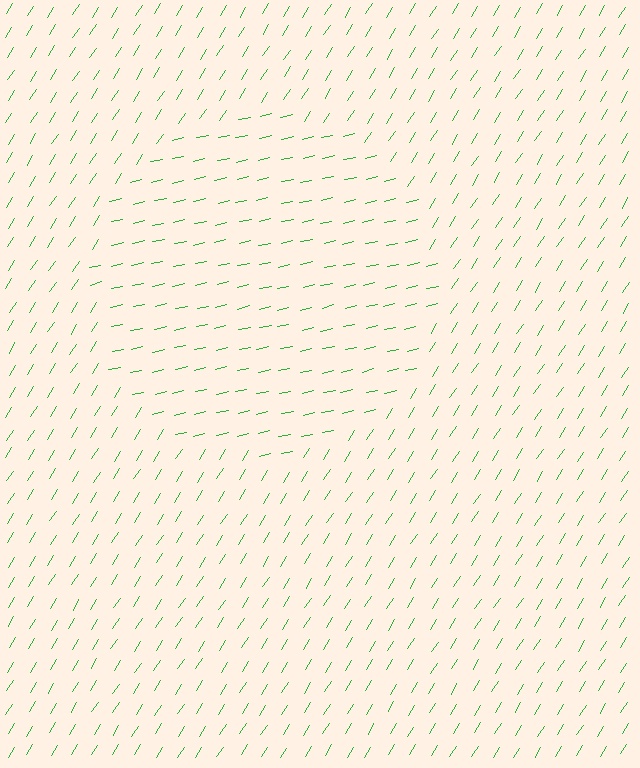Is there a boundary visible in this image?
Yes, there is a texture boundary formed by a change in line orientation.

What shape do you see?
I see a circle.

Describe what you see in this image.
The image is filled with small green line segments. A circle region in the image has lines oriented differently from the surrounding lines, creating a visible texture boundary.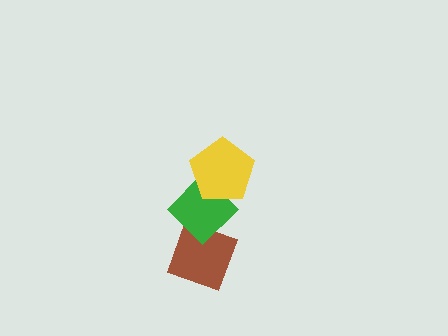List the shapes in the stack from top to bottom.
From top to bottom: the yellow pentagon, the green diamond, the brown diamond.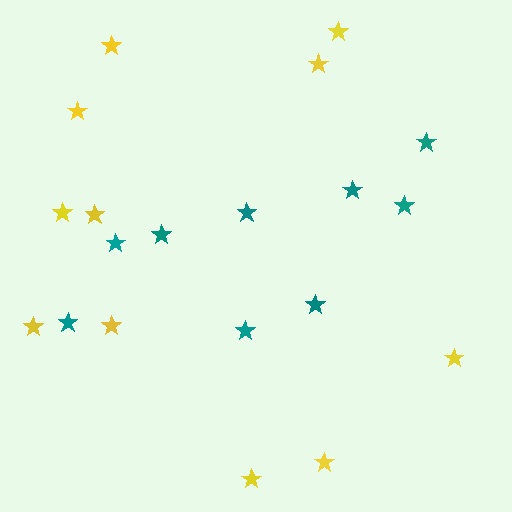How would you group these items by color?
There are 2 groups: one group of teal stars (9) and one group of yellow stars (11).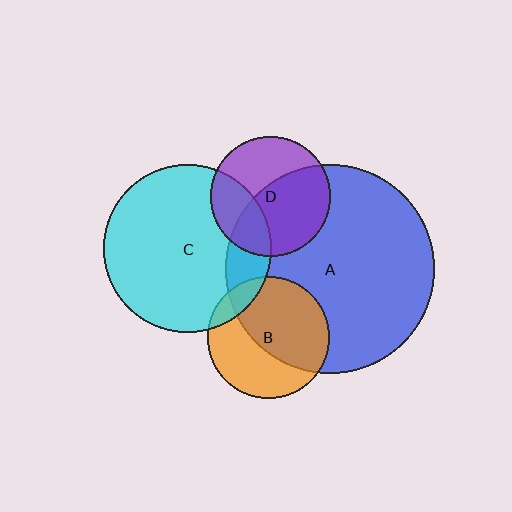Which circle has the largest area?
Circle A (blue).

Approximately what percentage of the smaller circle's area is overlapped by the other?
Approximately 15%.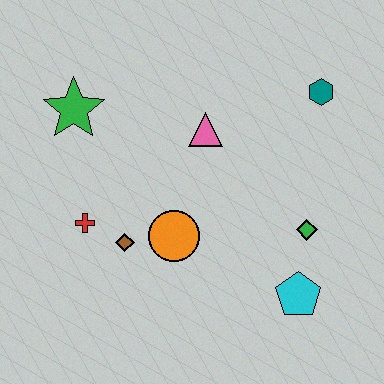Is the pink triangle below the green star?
Yes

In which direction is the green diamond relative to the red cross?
The green diamond is to the right of the red cross.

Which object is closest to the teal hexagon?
The pink triangle is closest to the teal hexagon.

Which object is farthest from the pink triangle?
The cyan pentagon is farthest from the pink triangle.